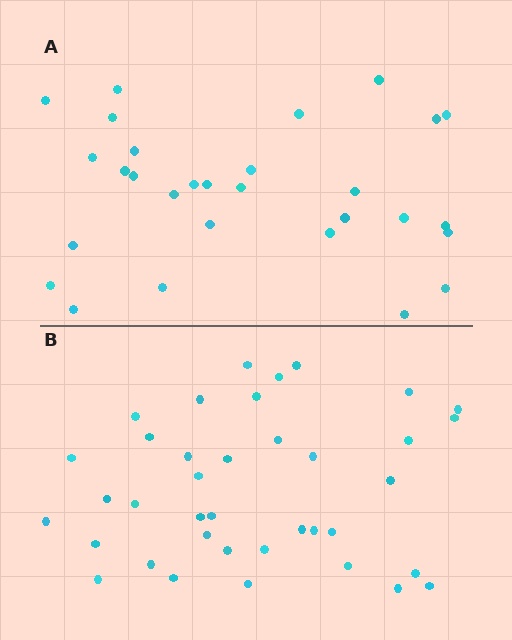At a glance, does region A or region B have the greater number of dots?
Region B (the bottom region) has more dots.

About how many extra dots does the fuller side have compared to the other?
Region B has roughly 8 or so more dots than region A.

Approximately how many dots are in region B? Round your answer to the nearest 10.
About 40 dots. (The exact count is 38, which rounds to 40.)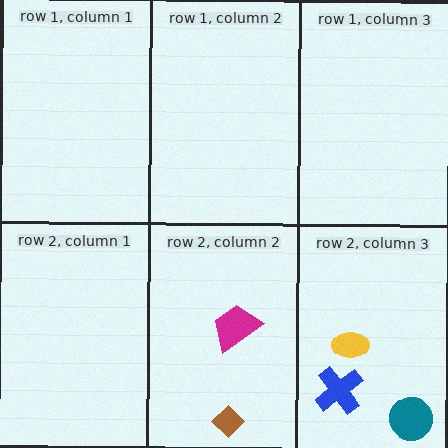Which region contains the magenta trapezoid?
The row 2, column 2 region.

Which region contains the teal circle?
The row 2, column 3 region.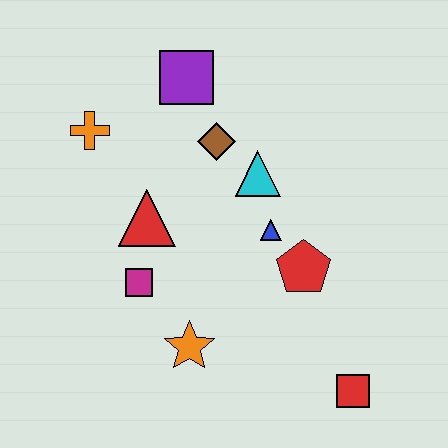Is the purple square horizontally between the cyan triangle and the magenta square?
Yes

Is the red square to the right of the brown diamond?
Yes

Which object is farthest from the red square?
The orange cross is farthest from the red square.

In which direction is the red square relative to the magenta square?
The red square is to the right of the magenta square.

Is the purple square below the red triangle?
No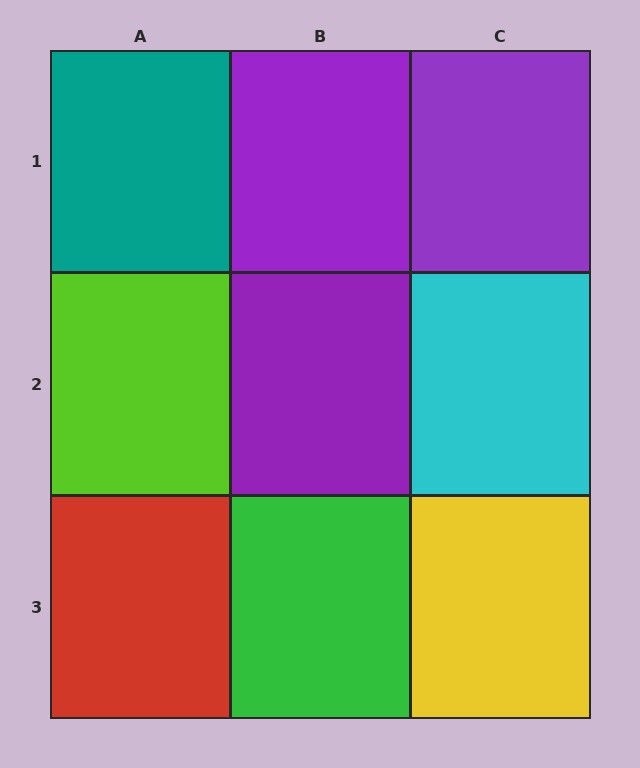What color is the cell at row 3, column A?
Red.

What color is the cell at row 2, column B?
Purple.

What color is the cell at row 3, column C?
Yellow.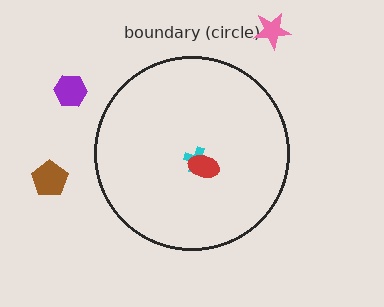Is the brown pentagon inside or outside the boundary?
Outside.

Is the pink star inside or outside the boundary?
Outside.